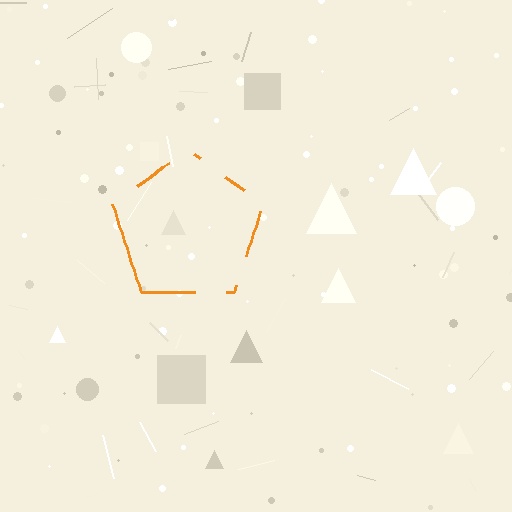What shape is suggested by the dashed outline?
The dashed outline suggests a pentagon.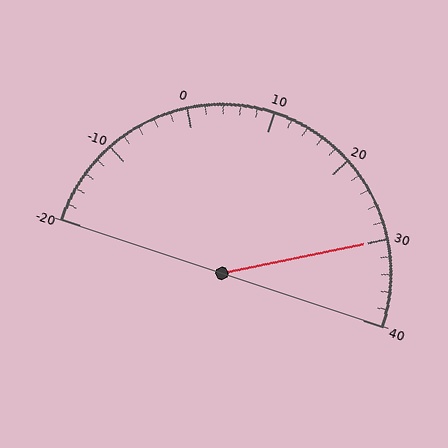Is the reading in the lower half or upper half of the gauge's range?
The reading is in the upper half of the range (-20 to 40).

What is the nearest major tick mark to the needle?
The nearest major tick mark is 30.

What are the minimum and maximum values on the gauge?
The gauge ranges from -20 to 40.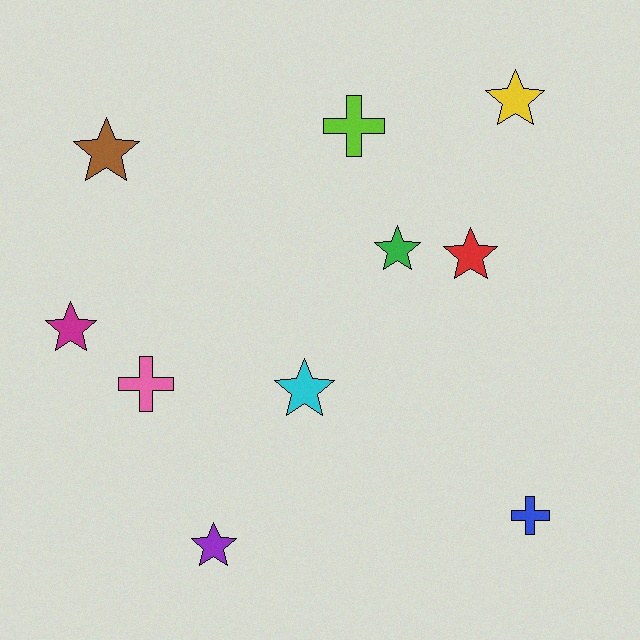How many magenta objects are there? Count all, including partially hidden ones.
There is 1 magenta object.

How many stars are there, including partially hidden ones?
There are 7 stars.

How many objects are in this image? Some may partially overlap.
There are 10 objects.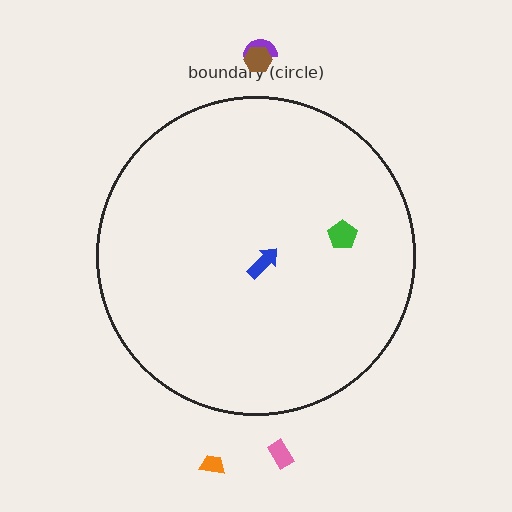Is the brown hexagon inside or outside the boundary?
Outside.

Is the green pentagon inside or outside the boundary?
Inside.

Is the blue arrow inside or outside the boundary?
Inside.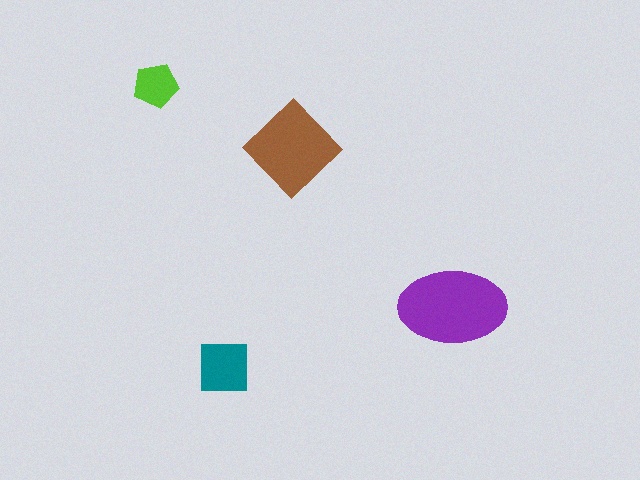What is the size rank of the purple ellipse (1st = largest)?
1st.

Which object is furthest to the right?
The purple ellipse is rightmost.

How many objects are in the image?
There are 4 objects in the image.